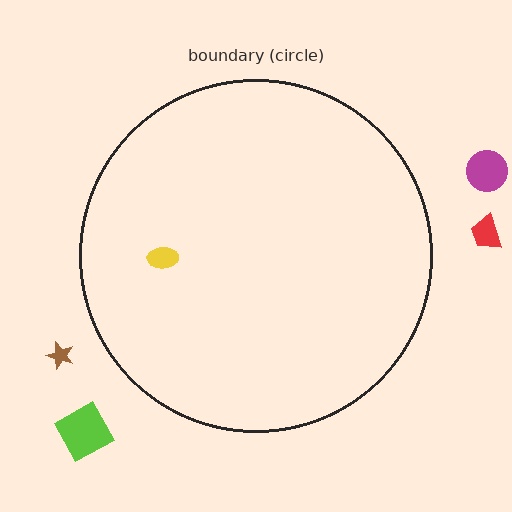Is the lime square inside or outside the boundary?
Outside.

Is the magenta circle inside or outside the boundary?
Outside.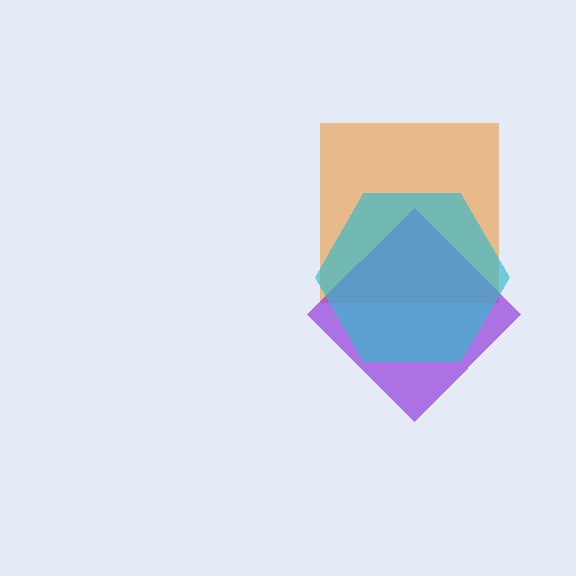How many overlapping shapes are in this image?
There are 3 overlapping shapes in the image.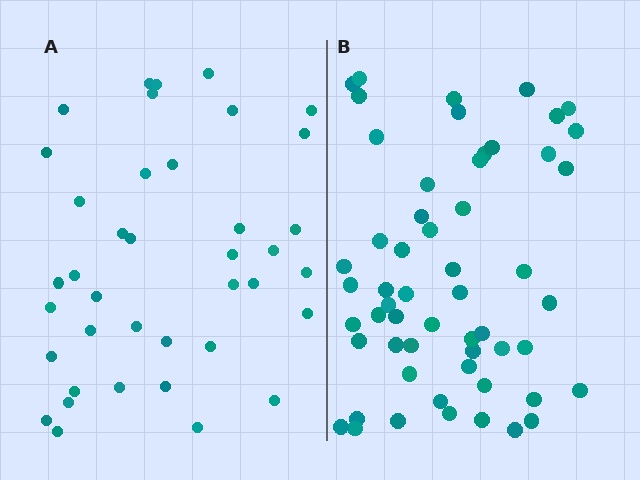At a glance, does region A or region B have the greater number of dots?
Region B (the right region) has more dots.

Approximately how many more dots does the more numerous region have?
Region B has approximately 15 more dots than region A.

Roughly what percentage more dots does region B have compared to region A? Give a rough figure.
About 45% more.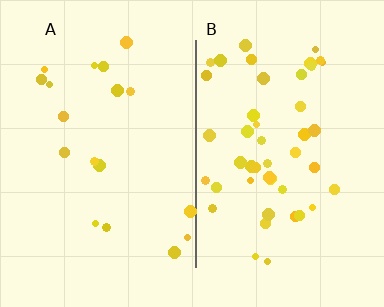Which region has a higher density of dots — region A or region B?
B (the right).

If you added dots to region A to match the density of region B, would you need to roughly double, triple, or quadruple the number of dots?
Approximately triple.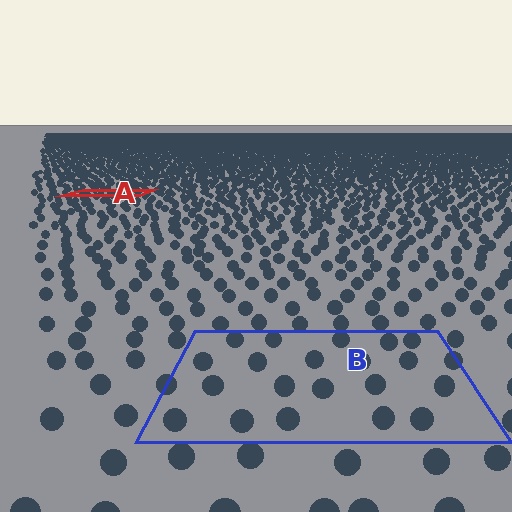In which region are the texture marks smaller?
The texture marks are smaller in region A, because it is farther away.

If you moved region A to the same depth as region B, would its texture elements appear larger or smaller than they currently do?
They would appear larger. At a closer depth, the same texture elements are projected at a bigger on-screen size.